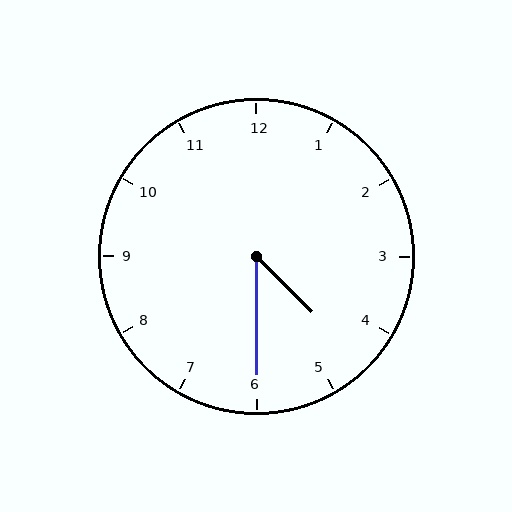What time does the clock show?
4:30.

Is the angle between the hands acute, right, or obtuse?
It is acute.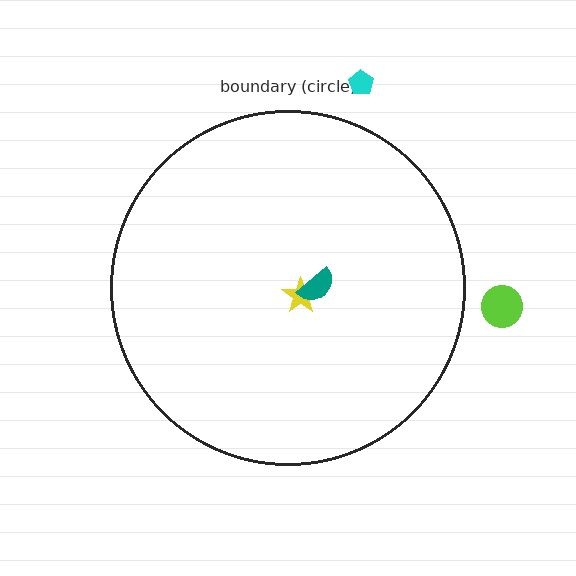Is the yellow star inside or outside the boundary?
Inside.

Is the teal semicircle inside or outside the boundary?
Inside.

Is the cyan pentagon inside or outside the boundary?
Outside.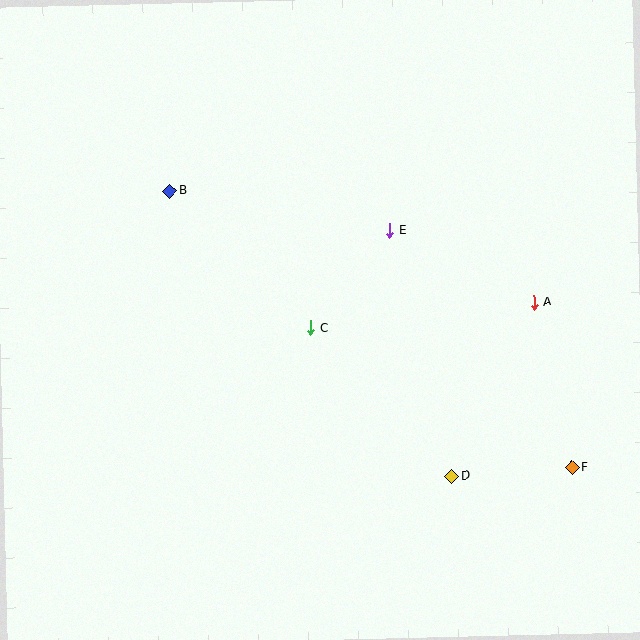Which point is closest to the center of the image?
Point C at (311, 328) is closest to the center.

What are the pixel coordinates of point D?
Point D is at (451, 476).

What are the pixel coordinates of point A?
Point A is at (534, 302).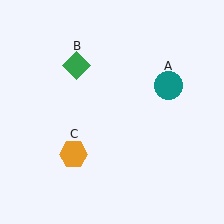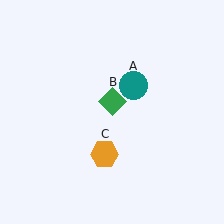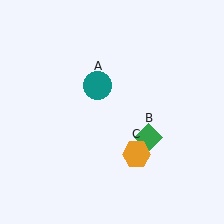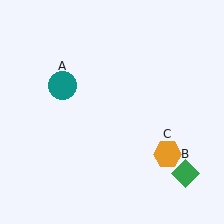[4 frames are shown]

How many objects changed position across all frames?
3 objects changed position: teal circle (object A), green diamond (object B), orange hexagon (object C).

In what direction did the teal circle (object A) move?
The teal circle (object A) moved left.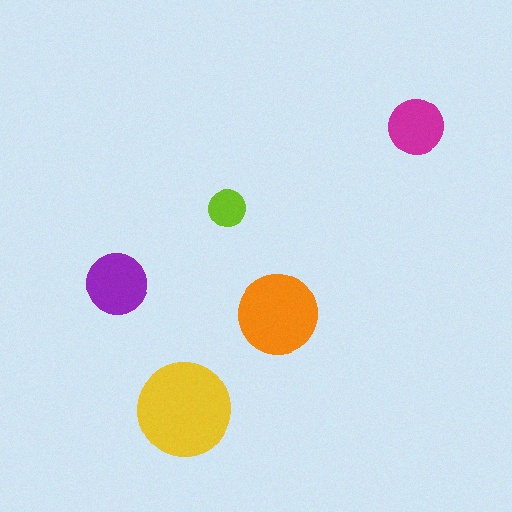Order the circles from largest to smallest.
the yellow one, the orange one, the purple one, the magenta one, the lime one.